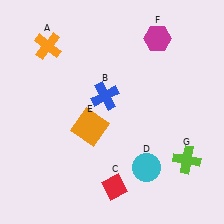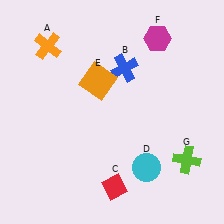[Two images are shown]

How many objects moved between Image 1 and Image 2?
2 objects moved between the two images.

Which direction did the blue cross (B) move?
The blue cross (B) moved up.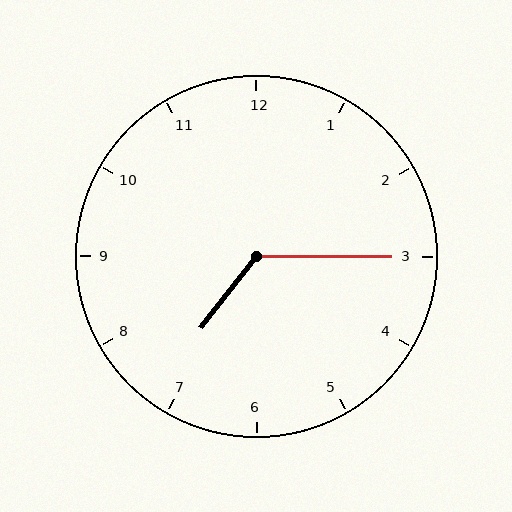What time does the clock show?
7:15.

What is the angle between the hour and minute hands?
Approximately 128 degrees.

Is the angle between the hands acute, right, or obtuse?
It is obtuse.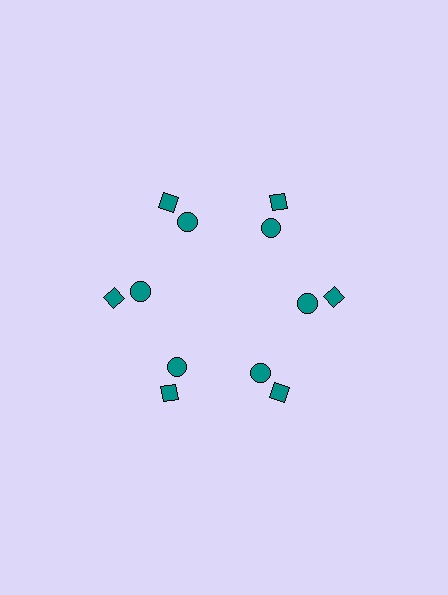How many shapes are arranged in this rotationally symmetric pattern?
There are 12 shapes, arranged in 6 groups of 2.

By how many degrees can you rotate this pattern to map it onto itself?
The pattern maps onto itself every 60 degrees of rotation.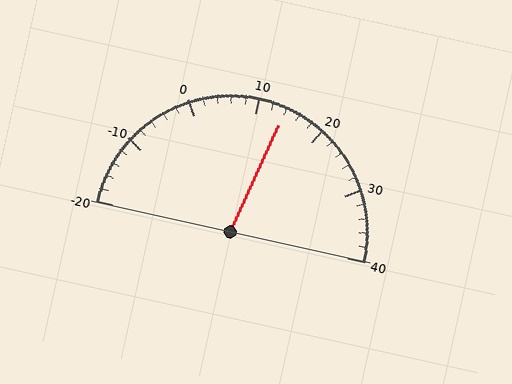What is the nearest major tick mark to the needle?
The nearest major tick mark is 10.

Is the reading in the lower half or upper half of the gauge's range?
The reading is in the upper half of the range (-20 to 40).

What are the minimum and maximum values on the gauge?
The gauge ranges from -20 to 40.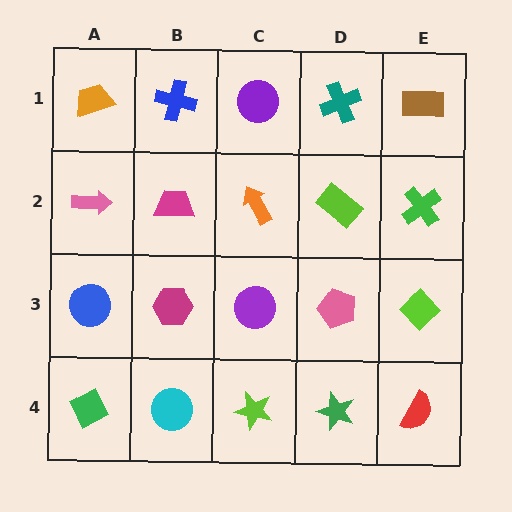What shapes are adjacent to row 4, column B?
A magenta hexagon (row 3, column B), a green diamond (row 4, column A), a lime star (row 4, column C).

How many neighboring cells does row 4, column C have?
3.